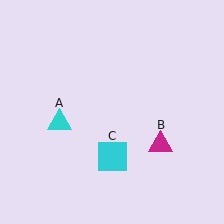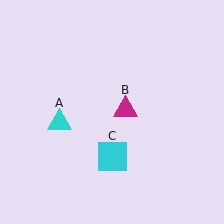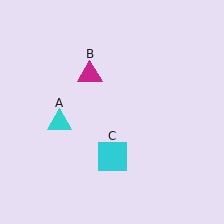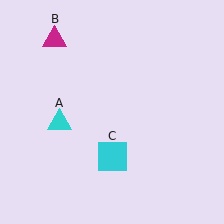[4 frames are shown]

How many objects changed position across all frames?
1 object changed position: magenta triangle (object B).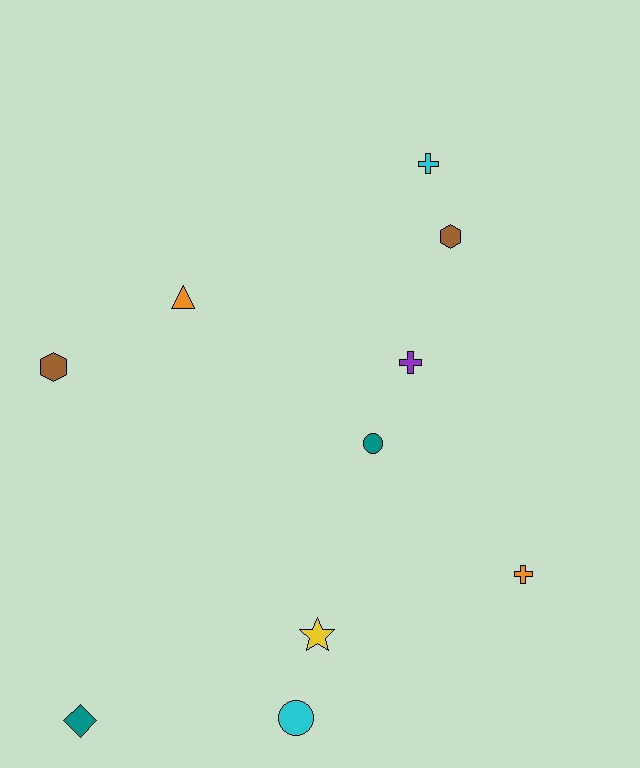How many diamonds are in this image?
There is 1 diamond.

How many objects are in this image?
There are 10 objects.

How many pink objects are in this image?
There are no pink objects.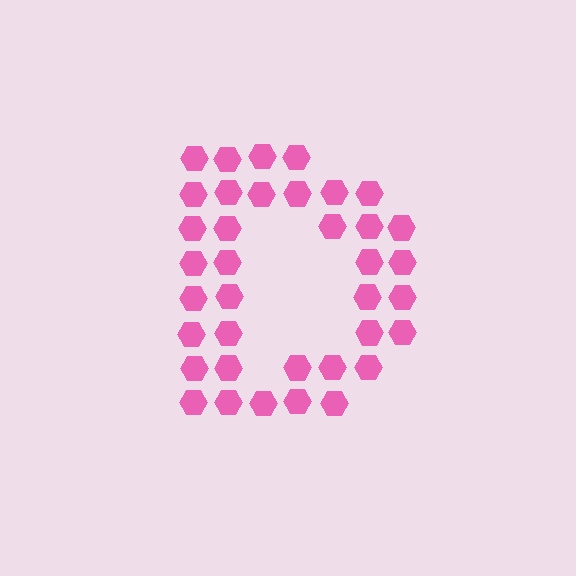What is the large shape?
The large shape is the letter D.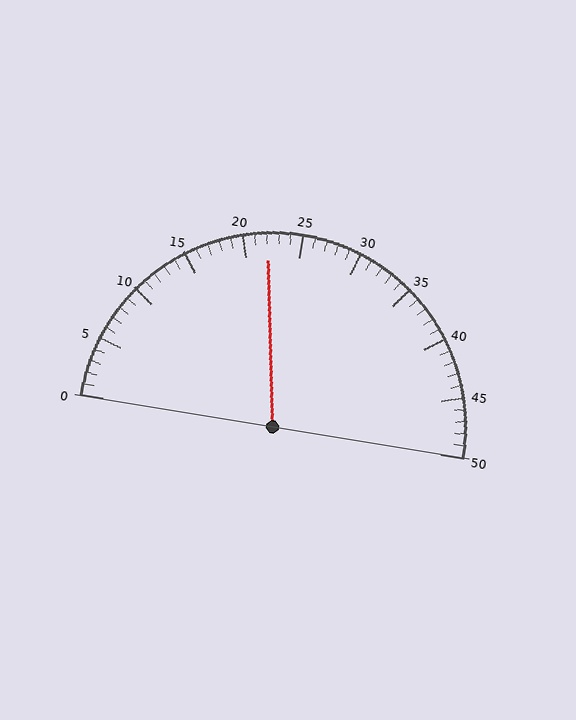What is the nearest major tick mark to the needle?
The nearest major tick mark is 20.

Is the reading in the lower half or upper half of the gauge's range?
The reading is in the lower half of the range (0 to 50).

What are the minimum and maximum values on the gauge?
The gauge ranges from 0 to 50.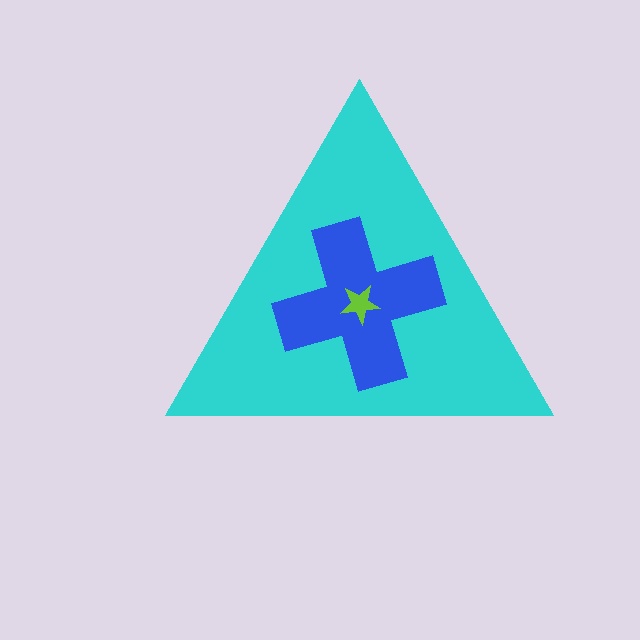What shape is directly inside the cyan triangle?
The blue cross.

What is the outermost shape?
The cyan triangle.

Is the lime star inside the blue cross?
Yes.